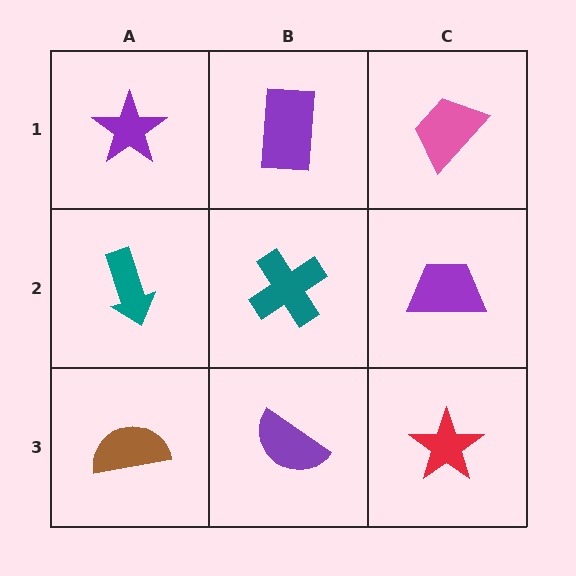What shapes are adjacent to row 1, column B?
A teal cross (row 2, column B), a purple star (row 1, column A), a pink trapezoid (row 1, column C).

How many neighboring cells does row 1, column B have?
3.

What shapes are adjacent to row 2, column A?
A purple star (row 1, column A), a brown semicircle (row 3, column A), a teal cross (row 2, column B).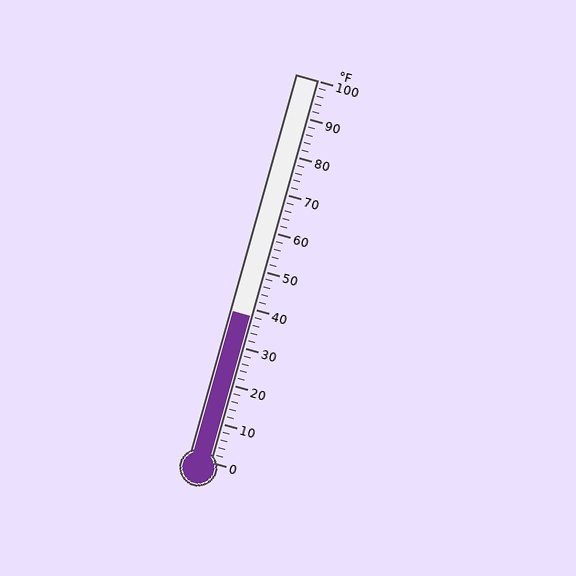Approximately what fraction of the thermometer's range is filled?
The thermometer is filled to approximately 40% of its range.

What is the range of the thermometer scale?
The thermometer scale ranges from 0°F to 100°F.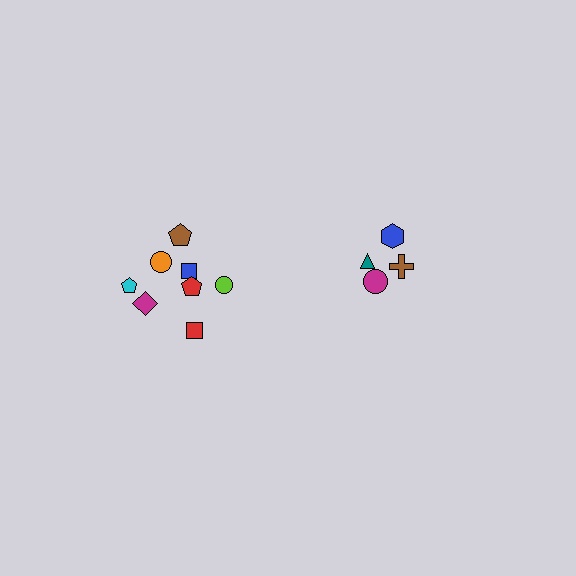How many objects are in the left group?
There are 8 objects.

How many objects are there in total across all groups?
There are 12 objects.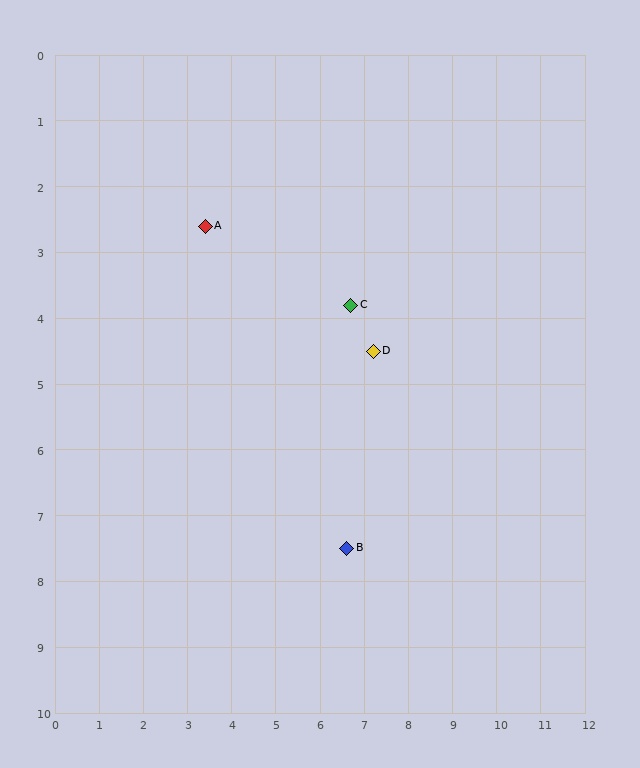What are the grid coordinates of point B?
Point B is at approximately (6.6, 7.5).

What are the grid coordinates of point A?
Point A is at approximately (3.4, 2.6).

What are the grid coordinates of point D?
Point D is at approximately (7.2, 4.5).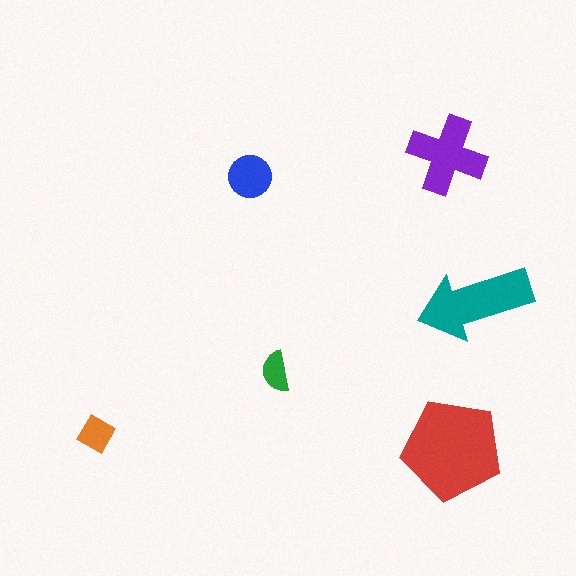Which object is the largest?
The red pentagon.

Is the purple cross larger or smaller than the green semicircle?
Larger.